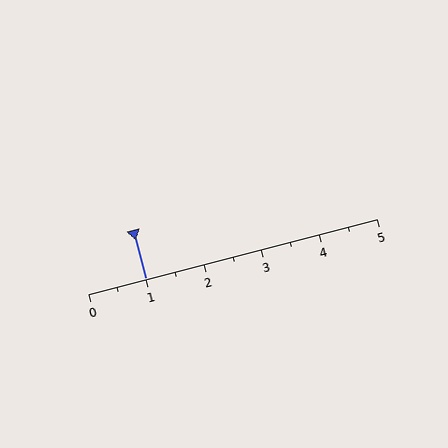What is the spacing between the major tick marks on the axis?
The major ticks are spaced 1 apart.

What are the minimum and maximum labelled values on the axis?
The axis runs from 0 to 5.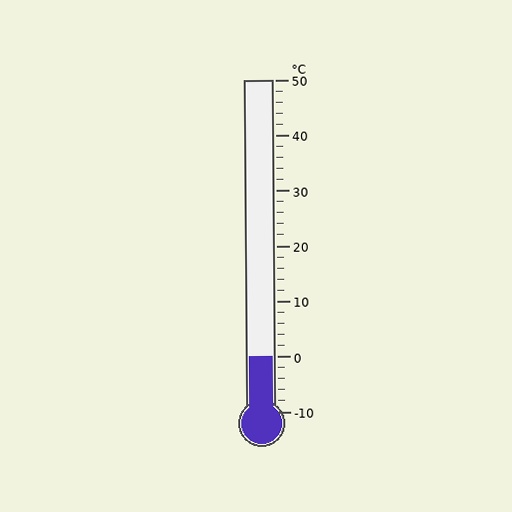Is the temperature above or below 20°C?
The temperature is below 20°C.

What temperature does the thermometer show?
The thermometer shows approximately 0°C.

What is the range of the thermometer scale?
The thermometer scale ranges from -10°C to 50°C.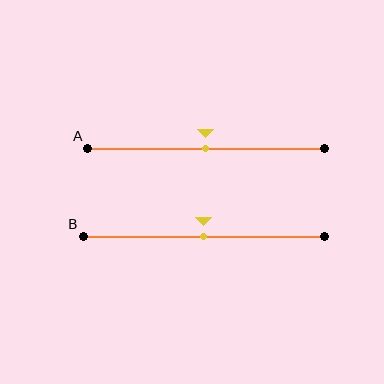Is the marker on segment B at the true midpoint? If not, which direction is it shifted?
Yes, the marker on segment B is at the true midpoint.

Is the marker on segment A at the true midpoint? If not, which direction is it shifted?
Yes, the marker on segment A is at the true midpoint.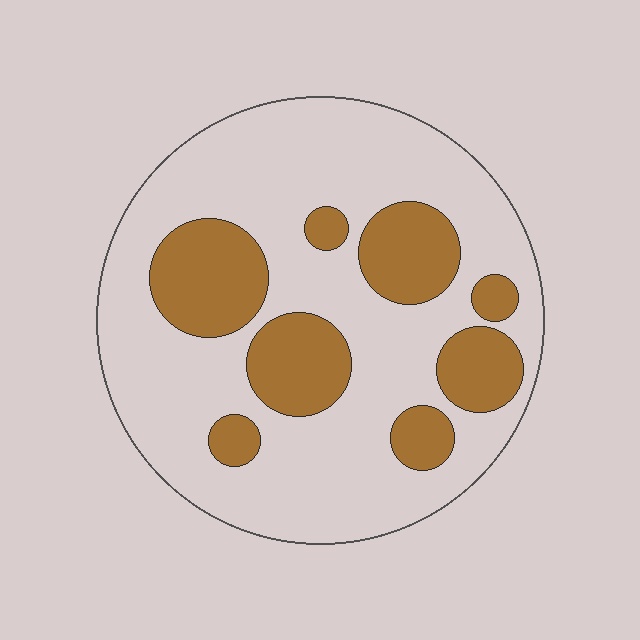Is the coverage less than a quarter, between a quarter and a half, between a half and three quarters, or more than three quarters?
Between a quarter and a half.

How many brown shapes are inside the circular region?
8.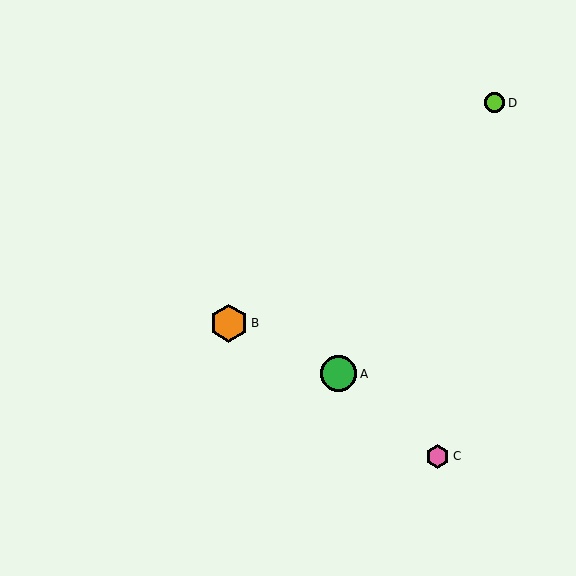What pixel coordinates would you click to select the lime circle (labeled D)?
Click at (494, 103) to select the lime circle D.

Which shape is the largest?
The orange hexagon (labeled B) is the largest.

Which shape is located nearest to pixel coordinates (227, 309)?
The orange hexagon (labeled B) at (229, 323) is nearest to that location.